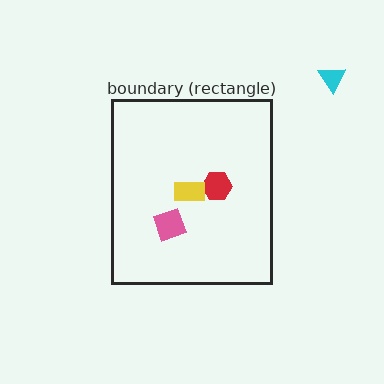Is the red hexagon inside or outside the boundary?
Inside.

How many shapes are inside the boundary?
3 inside, 1 outside.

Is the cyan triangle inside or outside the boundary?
Outside.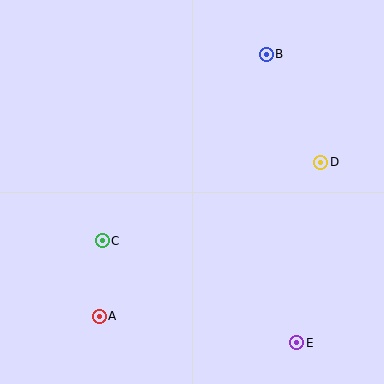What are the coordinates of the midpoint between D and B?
The midpoint between D and B is at (294, 108).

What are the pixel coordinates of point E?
Point E is at (297, 343).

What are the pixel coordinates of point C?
Point C is at (102, 241).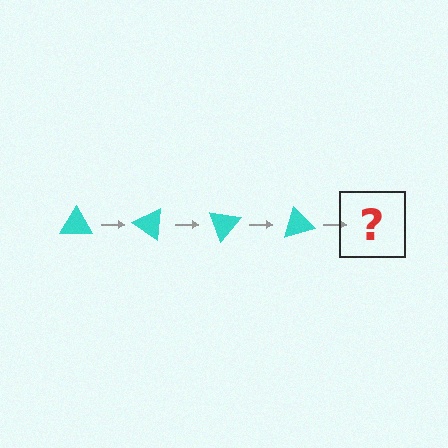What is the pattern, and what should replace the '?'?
The pattern is that the triangle rotates 35 degrees each step. The '?' should be a cyan triangle rotated 140 degrees.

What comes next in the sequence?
The next element should be a cyan triangle rotated 140 degrees.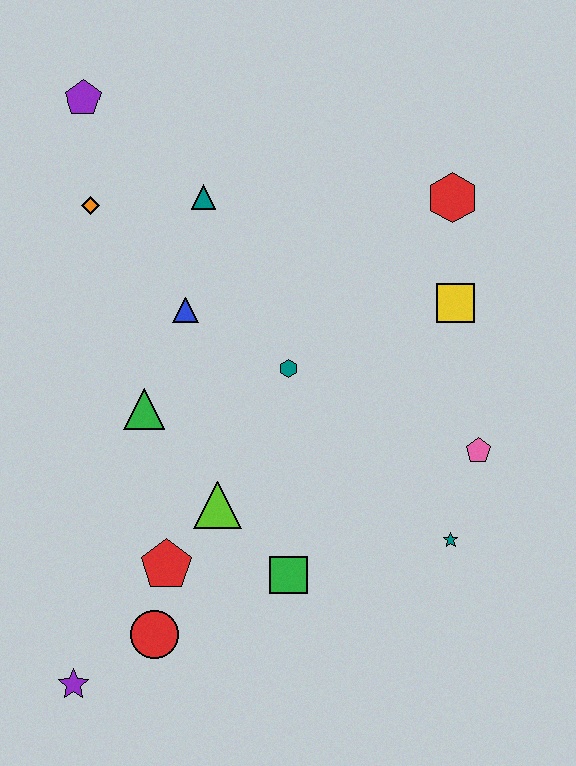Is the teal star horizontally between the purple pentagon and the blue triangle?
No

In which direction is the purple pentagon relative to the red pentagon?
The purple pentagon is above the red pentagon.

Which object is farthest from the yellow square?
The purple star is farthest from the yellow square.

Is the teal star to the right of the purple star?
Yes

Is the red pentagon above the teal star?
No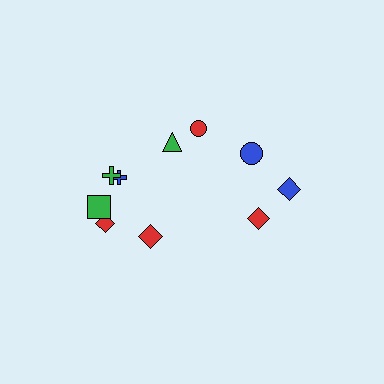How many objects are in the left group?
There are 6 objects.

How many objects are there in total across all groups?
There are 10 objects.